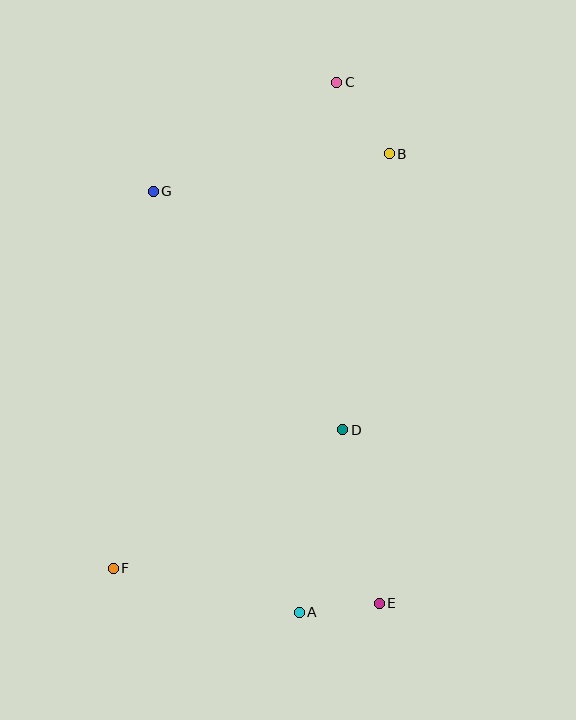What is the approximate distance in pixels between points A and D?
The distance between A and D is approximately 187 pixels.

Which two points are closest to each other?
Points A and E are closest to each other.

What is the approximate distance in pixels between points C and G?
The distance between C and G is approximately 214 pixels.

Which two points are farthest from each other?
Points C and F are farthest from each other.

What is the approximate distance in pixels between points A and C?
The distance between A and C is approximately 531 pixels.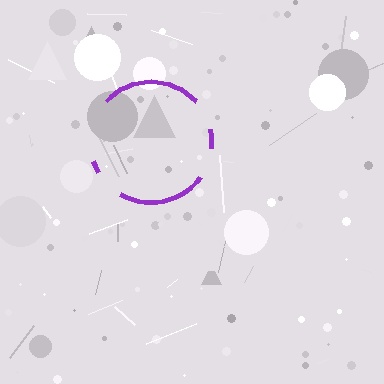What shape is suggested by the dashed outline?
The dashed outline suggests a circle.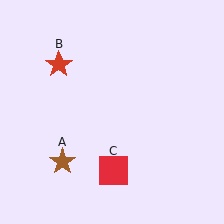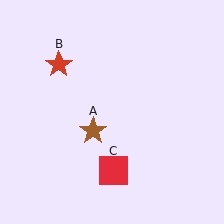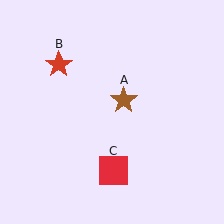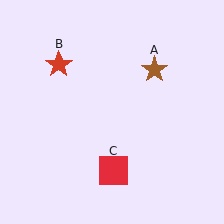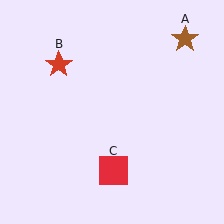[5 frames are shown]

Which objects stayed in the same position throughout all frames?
Red star (object B) and red square (object C) remained stationary.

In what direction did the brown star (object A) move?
The brown star (object A) moved up and to the right.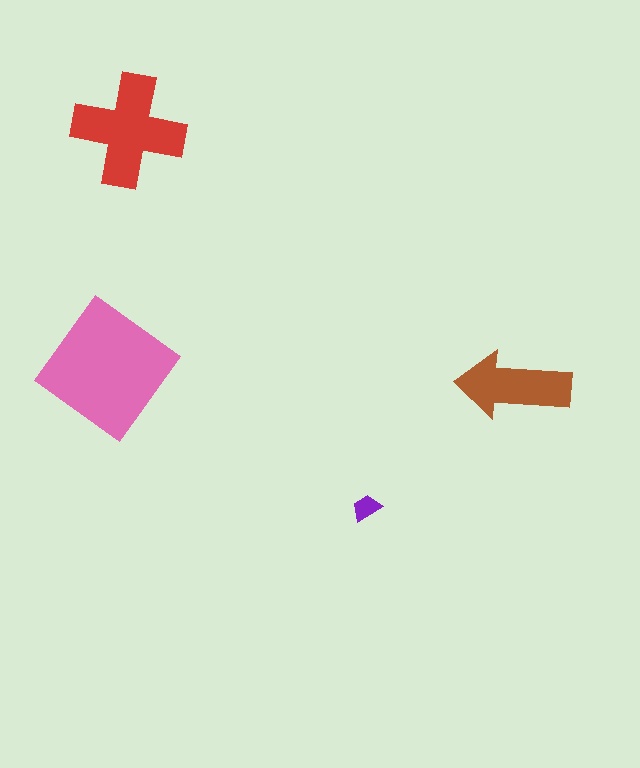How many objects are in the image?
There are 4 objects in the image.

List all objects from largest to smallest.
The pink diamond, the red cross, the brown arrow, the purple trapezoid.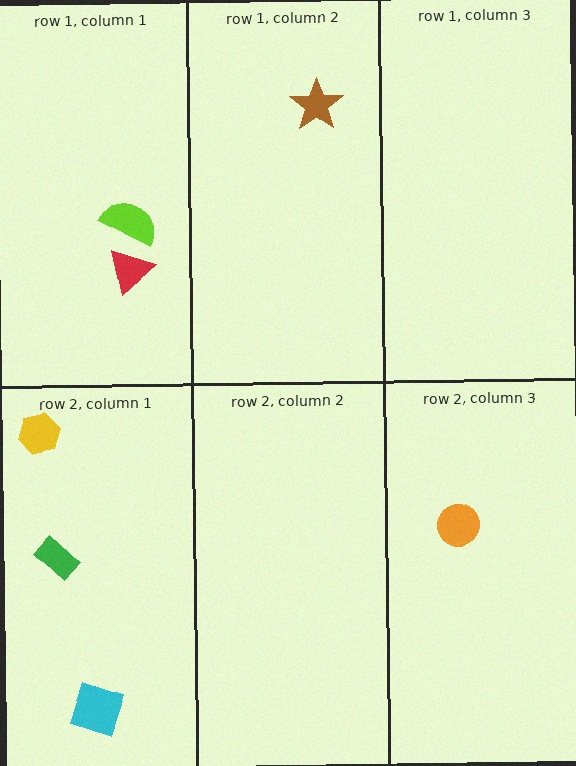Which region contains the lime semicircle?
The row 1, column 1 region.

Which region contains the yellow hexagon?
The row 2, column 1 region.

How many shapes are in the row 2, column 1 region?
3.